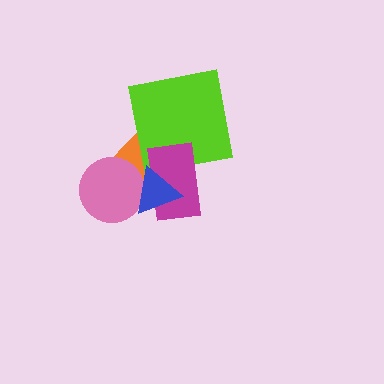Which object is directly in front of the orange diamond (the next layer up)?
The pink circle is directly in front of the orange diamond.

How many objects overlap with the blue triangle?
3 objects overlap with the blue triangle.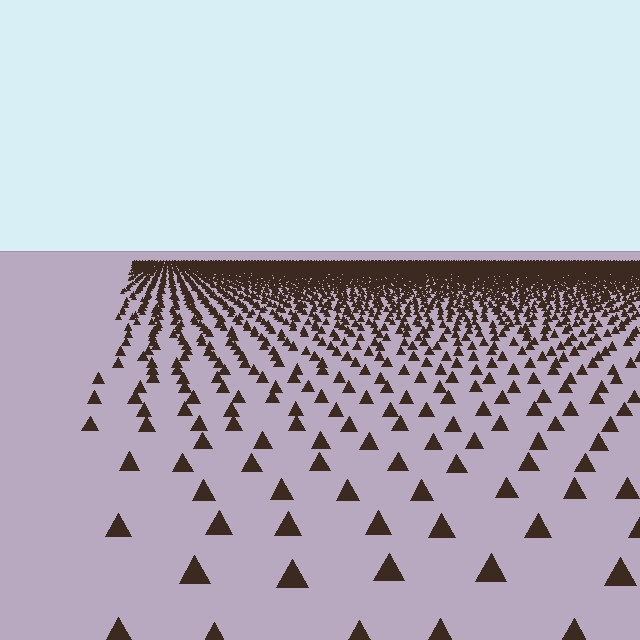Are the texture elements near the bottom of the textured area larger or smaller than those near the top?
Larger. Near the bottom, elements are closer to the viewer and appear at a bigger on-screen size.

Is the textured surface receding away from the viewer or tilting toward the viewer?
The surface is receding away from the viewer. Texture elements get smaller and denser toward the top.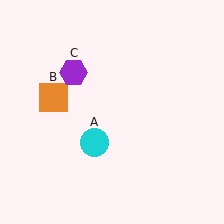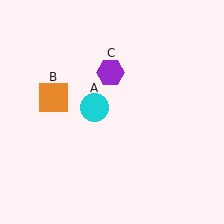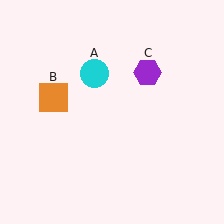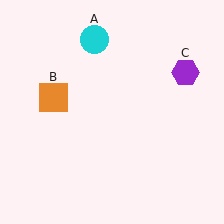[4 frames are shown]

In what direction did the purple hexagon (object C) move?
The purple hexagon (object C) moved right.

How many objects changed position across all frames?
2 objects changed position: cyan circle (object A), purple hexagon (object C).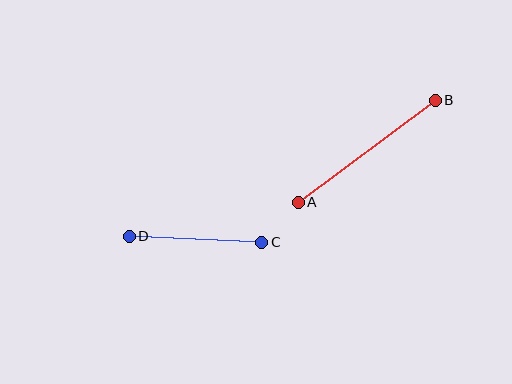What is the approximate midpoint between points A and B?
The midpoint is at approximately (367, 151) pixels.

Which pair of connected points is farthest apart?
Points A and B are farthest apart.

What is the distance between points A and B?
The distance is approximately 171 pixels.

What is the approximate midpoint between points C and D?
The midpoint is at approximately (196, 239) pixels.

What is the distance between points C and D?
The distance is approximately 133 pixels.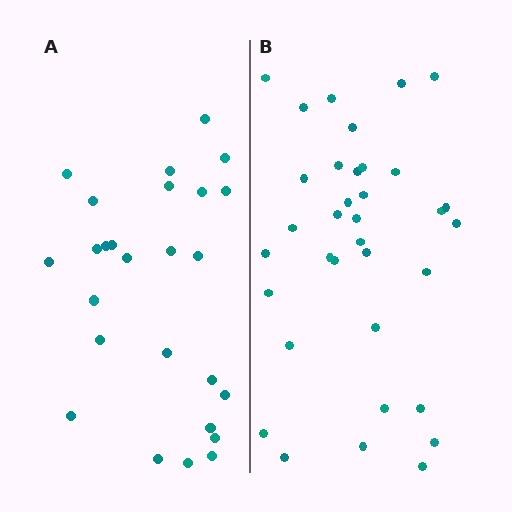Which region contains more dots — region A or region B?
Region B (the right region) has more dots.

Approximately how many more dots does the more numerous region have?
Region B has roughly 8 or so more dots than region A.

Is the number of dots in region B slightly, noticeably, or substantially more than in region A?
Region B has noticeably more, but not dramatically so. The ratio is roughly 1.3 to 1.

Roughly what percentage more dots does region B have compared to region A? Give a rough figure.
About 35% more.